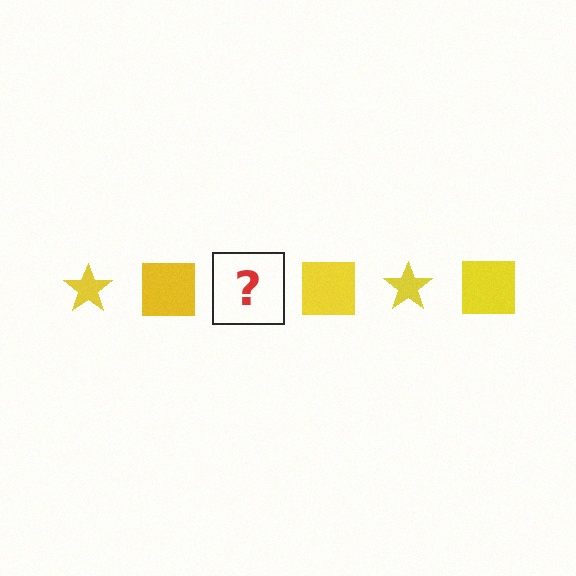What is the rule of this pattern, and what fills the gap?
The rule is that the pattern cycles through star, square shapes in yellow. The gap should be filled with a yellow star.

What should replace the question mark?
The question mark should be replaced with a yellow star.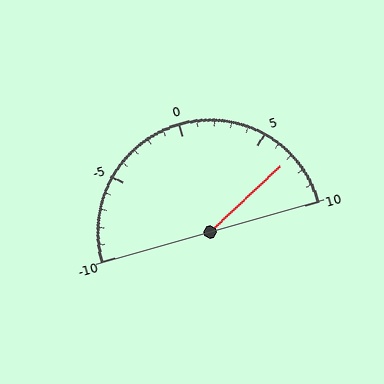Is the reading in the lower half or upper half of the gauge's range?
The reading is in the upper half of the range (-10 to 10).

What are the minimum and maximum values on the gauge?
The gauge ranges from -10 to 10.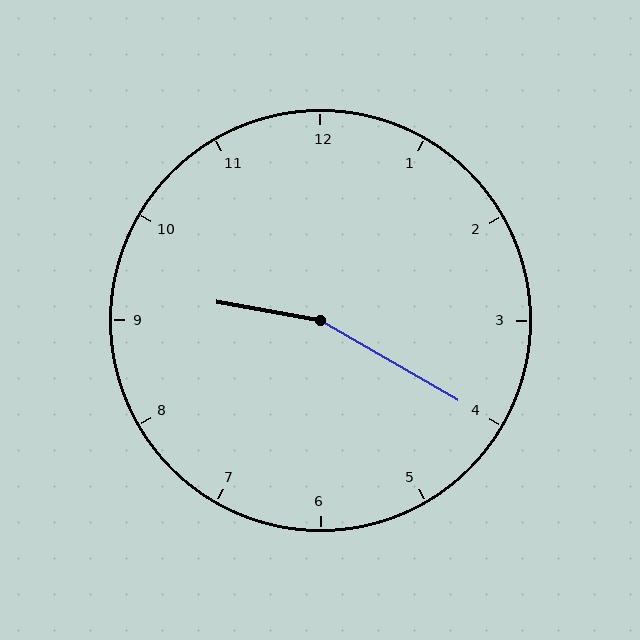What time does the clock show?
9:20.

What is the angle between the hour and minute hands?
Approximately 160 degrees.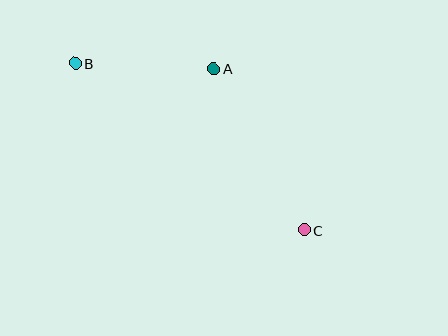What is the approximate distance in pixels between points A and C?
The distance between A and C is approximately 185 pixels.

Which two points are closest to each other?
Points A and B are closest to each other.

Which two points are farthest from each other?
Points B and C are farthest from each other.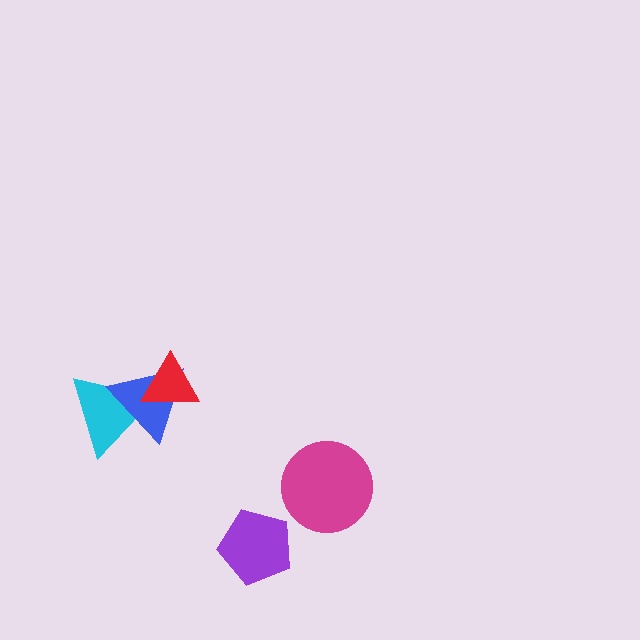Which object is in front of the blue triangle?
The red triangle is in front of the blue triangle.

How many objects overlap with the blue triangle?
2 objects overlap with the blue triangle.